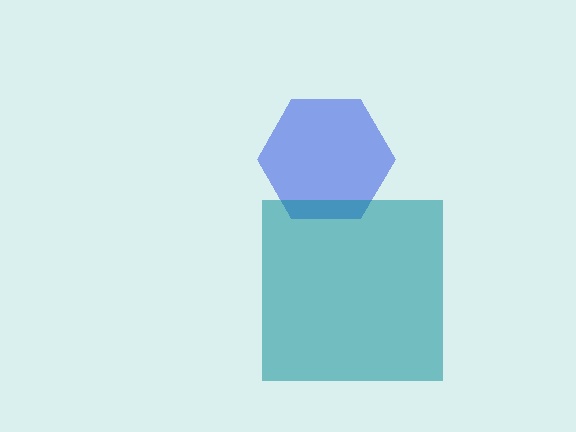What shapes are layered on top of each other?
The layered shapes are: a blue hexagon, a teal square.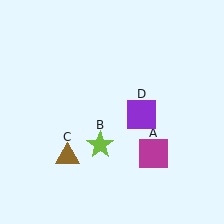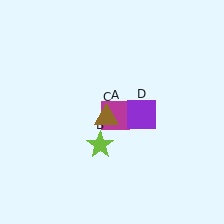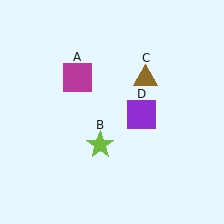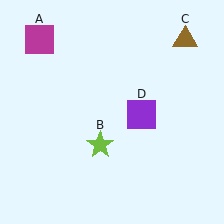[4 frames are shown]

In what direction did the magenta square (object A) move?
The magenta square (object A) moved up and to the left.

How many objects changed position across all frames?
2 objects changed position: magenta square (object A), brown triangle (object C).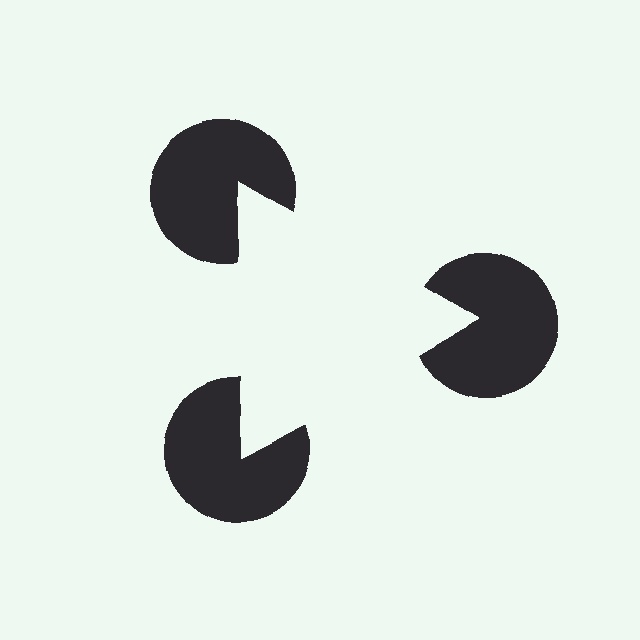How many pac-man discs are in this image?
There are 3 — one at each vertex of the illusory triangle.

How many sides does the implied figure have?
3 sides.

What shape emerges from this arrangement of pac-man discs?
An illusory triangle — its edges are inferred from the aligned wedge cuts in the pac-man discs, not physically drawn.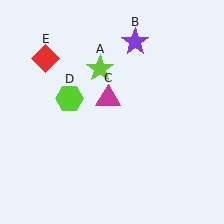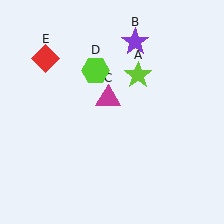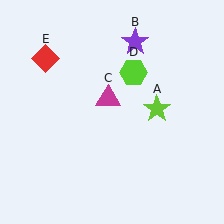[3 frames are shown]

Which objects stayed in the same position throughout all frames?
Purple star (object B) and magenta triangle (object C) and red diamond (object E) remained stationary.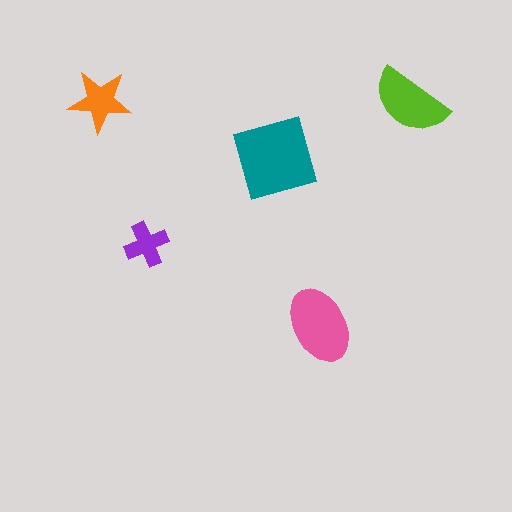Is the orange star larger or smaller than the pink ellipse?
Smaller.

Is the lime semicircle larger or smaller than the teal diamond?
Smaller.